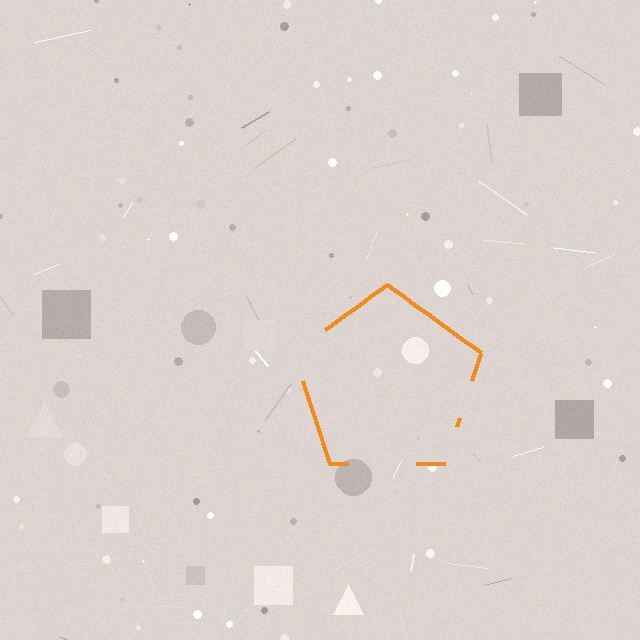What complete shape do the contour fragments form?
The contour fragments form a pentagon.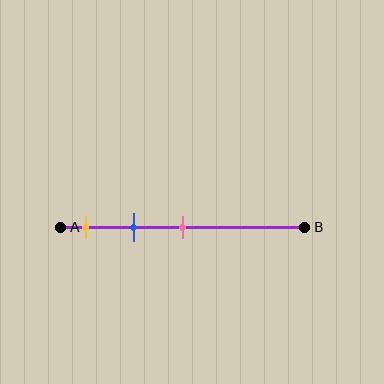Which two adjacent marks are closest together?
The yellow and blue marks are the closest adjacent pair.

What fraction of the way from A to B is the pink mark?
The pink mark is approximately 50% (0.5) of the way from A to B.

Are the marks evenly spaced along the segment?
Yes, the marks are approximately evenly spaced.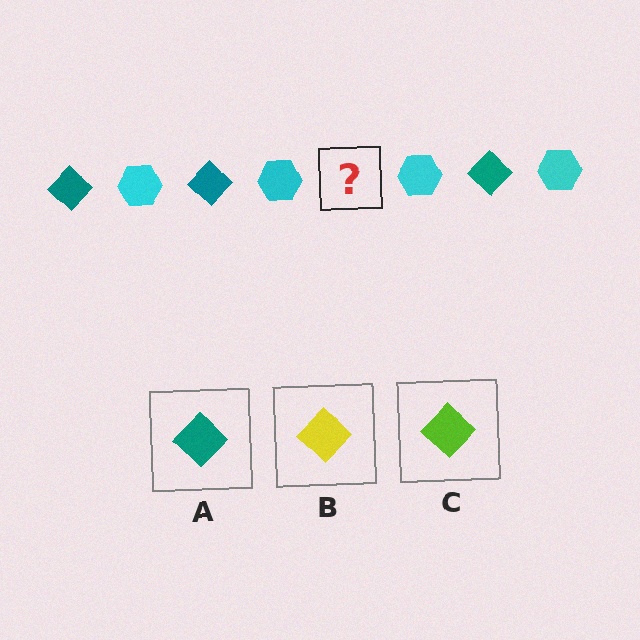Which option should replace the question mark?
Option A.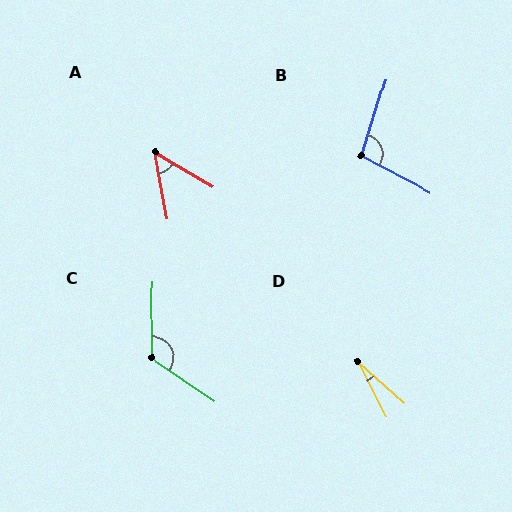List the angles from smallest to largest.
D (21°), A (50°), B (101°), C (124°).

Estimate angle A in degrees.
Approximately 50 degrees.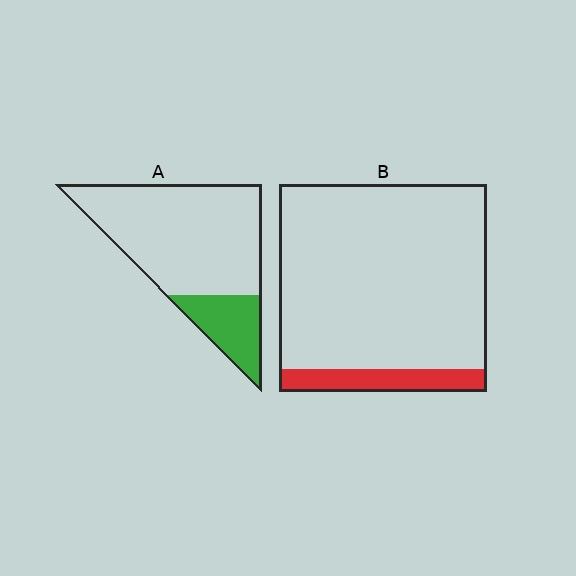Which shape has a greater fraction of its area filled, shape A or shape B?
Shape A.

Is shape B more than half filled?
No.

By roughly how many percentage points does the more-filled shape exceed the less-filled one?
By roughly 10 percentage points (A over B).